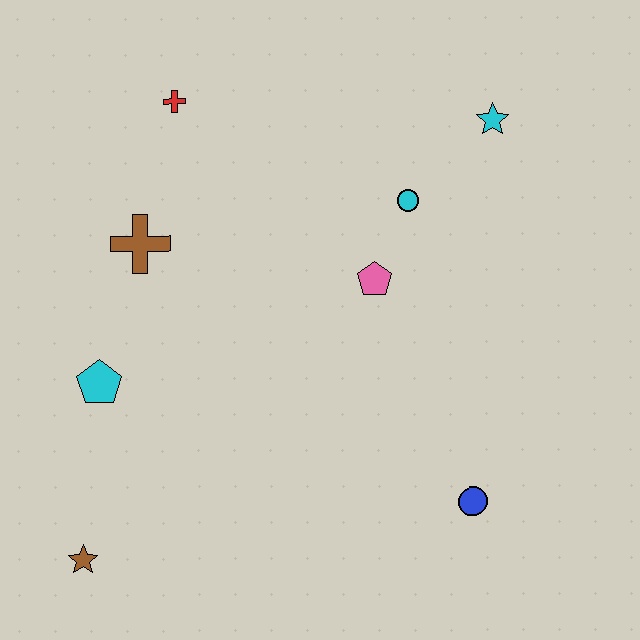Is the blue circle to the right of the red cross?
Yes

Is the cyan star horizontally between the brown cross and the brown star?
No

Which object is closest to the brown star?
The cyan pentagon is closest to the brown star.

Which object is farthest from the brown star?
The cyan star is farthest from the brown star.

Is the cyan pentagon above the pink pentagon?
No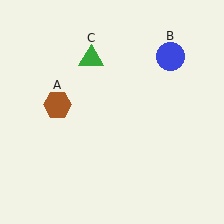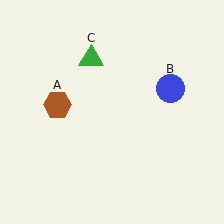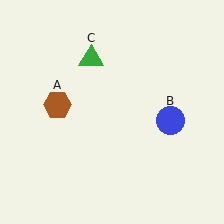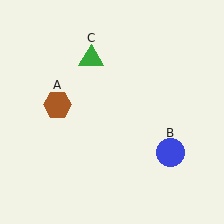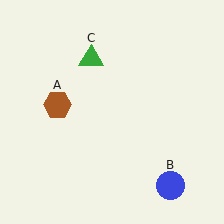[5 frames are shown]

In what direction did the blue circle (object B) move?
The blue circle (object B) moved down.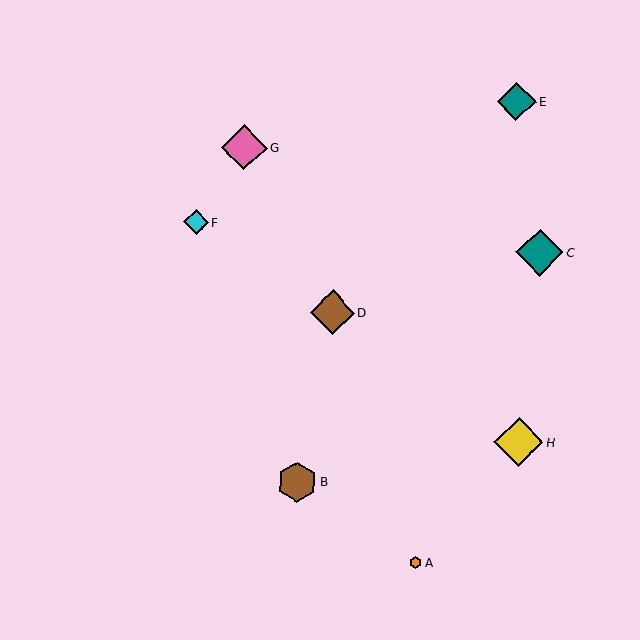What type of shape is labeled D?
Shape D is a brown diamond.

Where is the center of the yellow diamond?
The center of the yellow diamond is at (519, 442).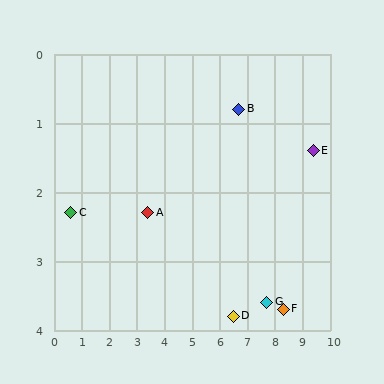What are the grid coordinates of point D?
Point D is at approximately (6.5, 3.8).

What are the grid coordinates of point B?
Point B is at approximately (6.7, 0.8).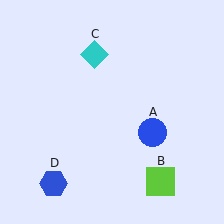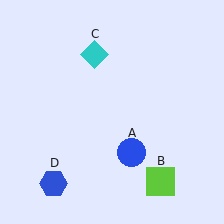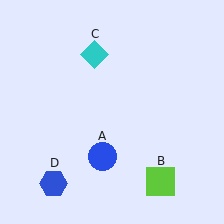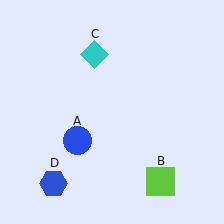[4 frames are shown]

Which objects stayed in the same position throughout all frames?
Lime square (object B) and cyan diamond (object C) and blue hexagon (object D) remained stationary.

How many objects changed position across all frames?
1 object changed position: blue circle (object A).